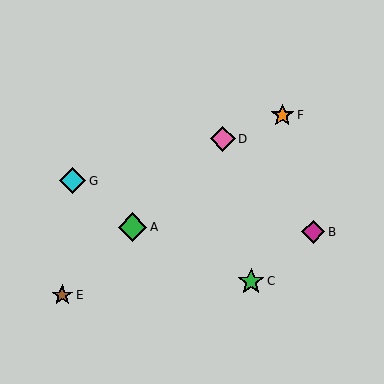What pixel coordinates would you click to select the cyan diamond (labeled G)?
Click at (73, 181) to select the cyan diamond G.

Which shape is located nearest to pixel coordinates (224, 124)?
The pink diamond (labeled D) at (223, 139) is nearest to that location.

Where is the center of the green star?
The center of the green star is at (251, 281).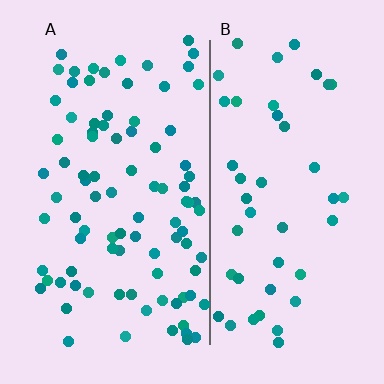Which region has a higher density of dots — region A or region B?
A (the left).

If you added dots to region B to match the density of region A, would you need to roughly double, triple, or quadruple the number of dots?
Approximately double.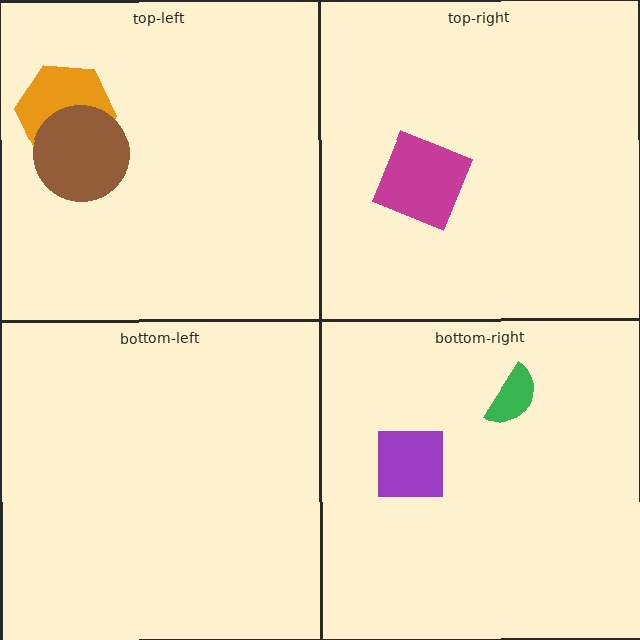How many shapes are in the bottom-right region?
2.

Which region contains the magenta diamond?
The top-right region.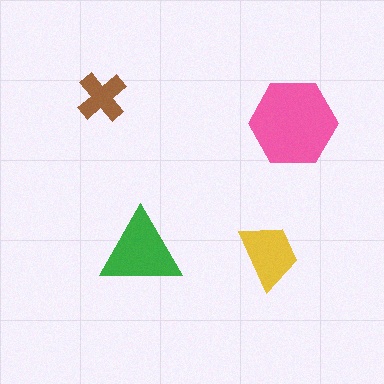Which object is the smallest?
The brown cross.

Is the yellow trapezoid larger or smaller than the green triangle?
Smaller.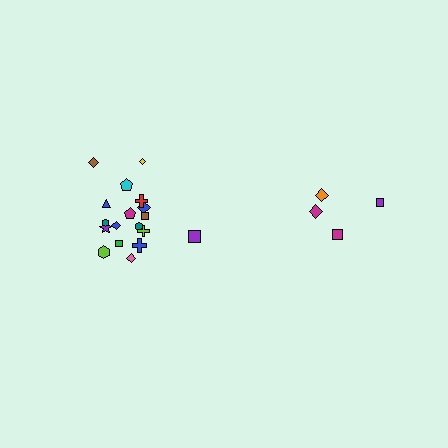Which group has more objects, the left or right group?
The left group.